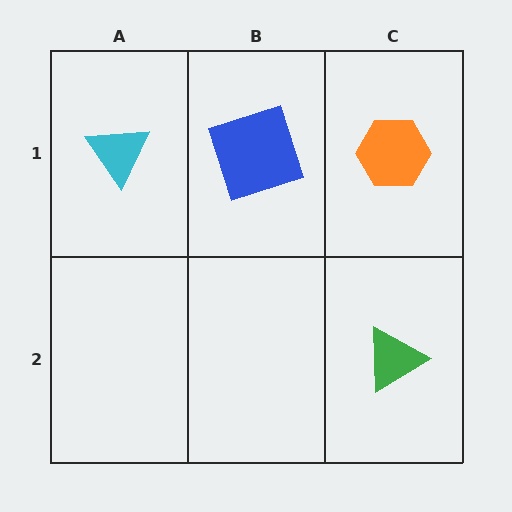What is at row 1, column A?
A cyan triangle.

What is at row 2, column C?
A green triangle.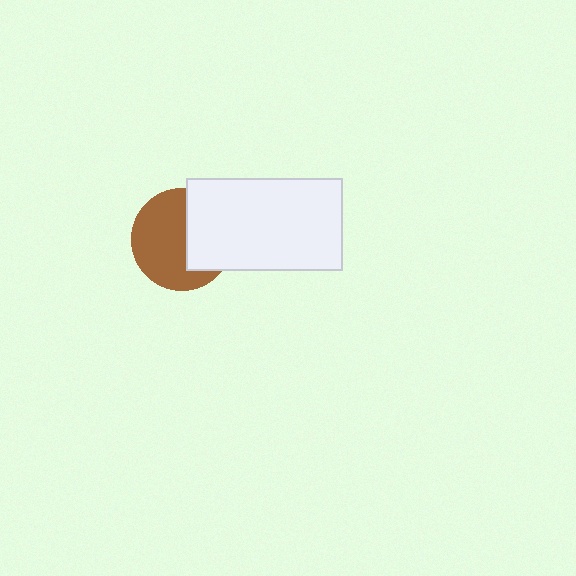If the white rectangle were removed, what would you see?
You would see the complete brown circle.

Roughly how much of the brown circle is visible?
About half of it is visible (roughly 60%).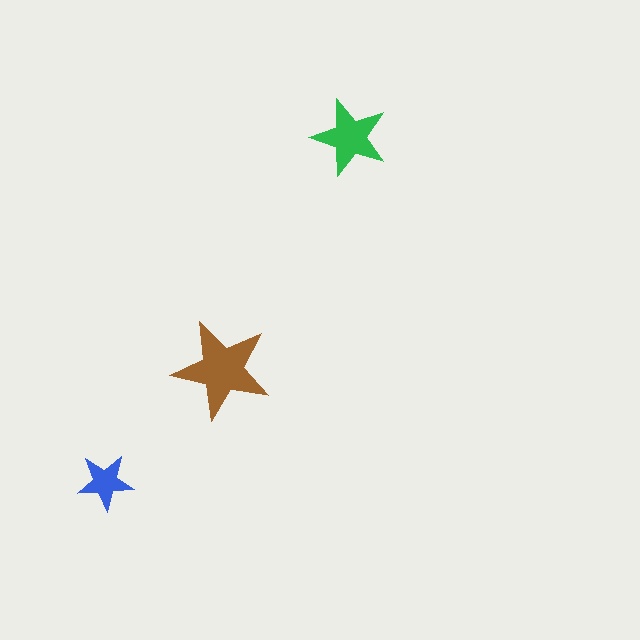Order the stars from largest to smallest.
the brown one, the green one, the blue one.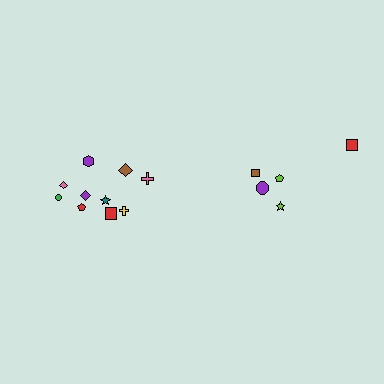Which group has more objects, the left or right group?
The left group.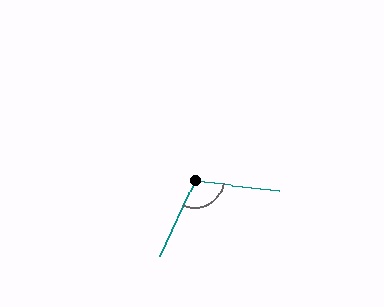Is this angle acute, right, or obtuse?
It is obtuse.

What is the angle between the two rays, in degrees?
Approximately 109 degrees.